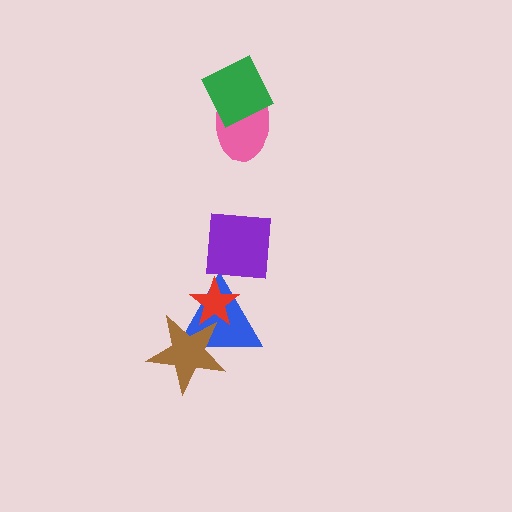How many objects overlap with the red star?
2 objects overlap with the red star.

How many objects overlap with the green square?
1 object overlaps with the green square.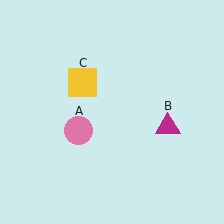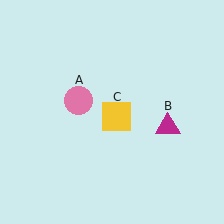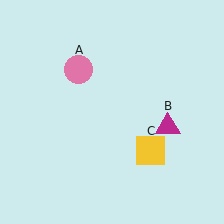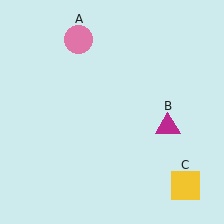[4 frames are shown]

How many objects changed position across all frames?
2 objects changed position: pink circle (object A), yellow square (object C).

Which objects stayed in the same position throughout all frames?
Magenta triangle (object B) remained stationary.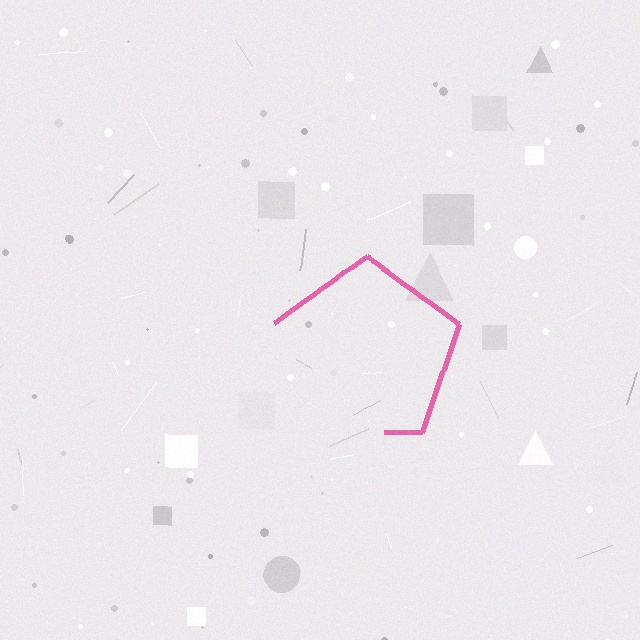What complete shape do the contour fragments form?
The contour fragments form a pentagon.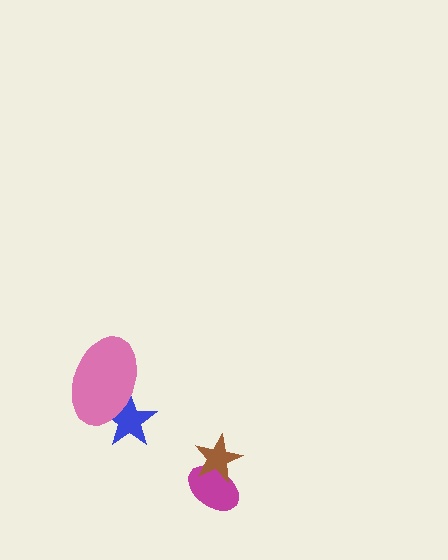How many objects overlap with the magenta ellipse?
1 object overlaps with the magenta ellipse.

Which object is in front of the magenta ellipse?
The brown star is in front of the magenta ellipse.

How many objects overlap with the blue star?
1 object overlaps with the blue star.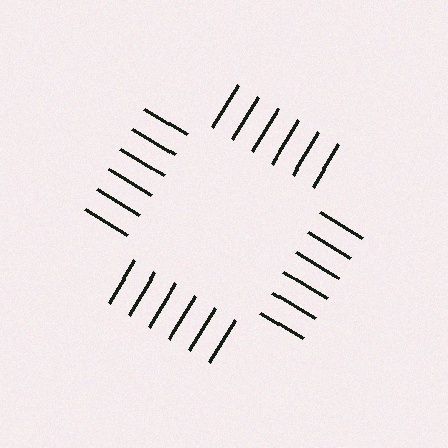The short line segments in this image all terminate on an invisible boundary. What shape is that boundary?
An illusory square — the line segments terminate on its edges but no continuous stroke is drawn.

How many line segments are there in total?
24 — 6 along each of the 4 edges.